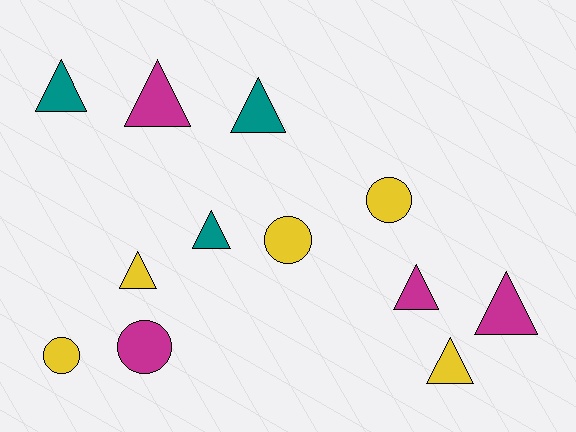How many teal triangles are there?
There are 3 teal triangles.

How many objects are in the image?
There are 12 objects.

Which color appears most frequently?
Yellow, with 5 objects.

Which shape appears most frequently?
Triangle, with 8 objects.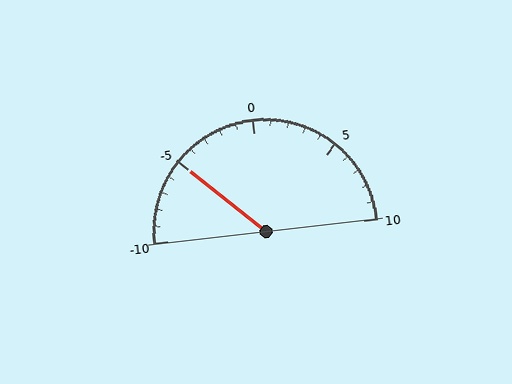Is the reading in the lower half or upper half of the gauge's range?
The reading is in the lower half of the range (-10 to 10).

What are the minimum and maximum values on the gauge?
The gauge ranges from -10 to 10.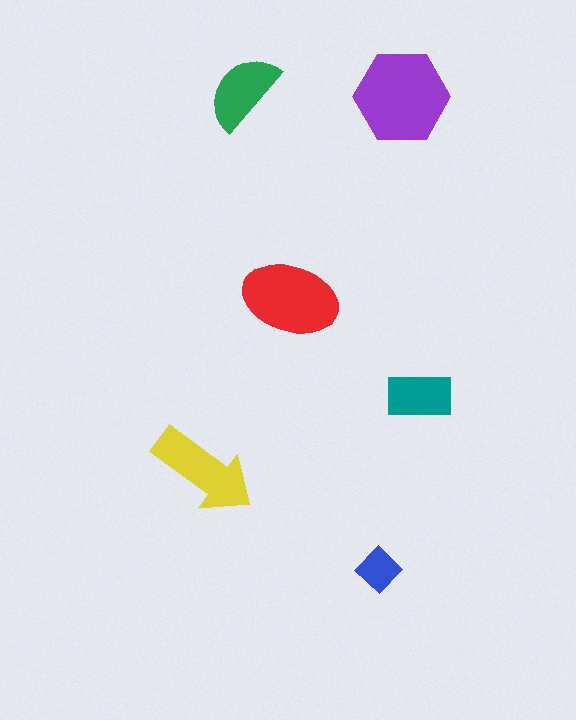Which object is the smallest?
The blue diamond.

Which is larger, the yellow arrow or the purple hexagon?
The purple hexagon.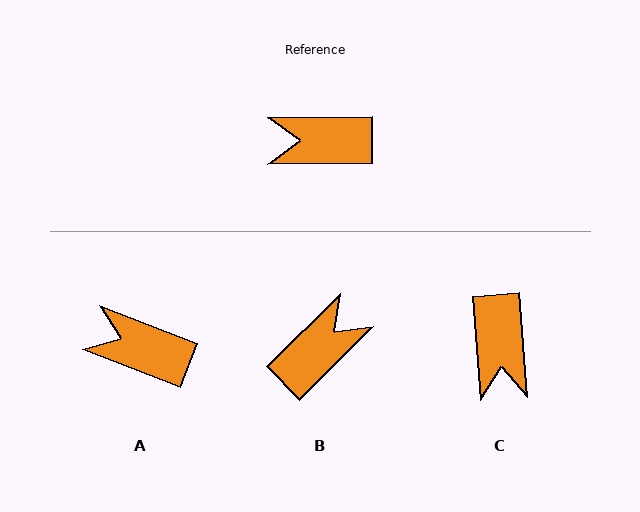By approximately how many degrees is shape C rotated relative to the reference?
Approximately 94 degrees counter-clockwise.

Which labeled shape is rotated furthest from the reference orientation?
B, about 136 degrees away.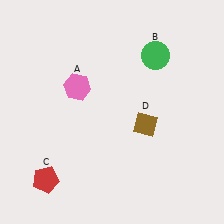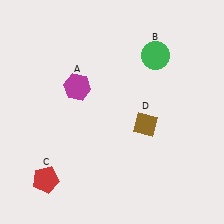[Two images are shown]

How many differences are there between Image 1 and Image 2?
There is 1 difference between the two images.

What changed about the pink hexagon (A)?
In Image 1, A is pink. In Image 2, it changed to magenta.